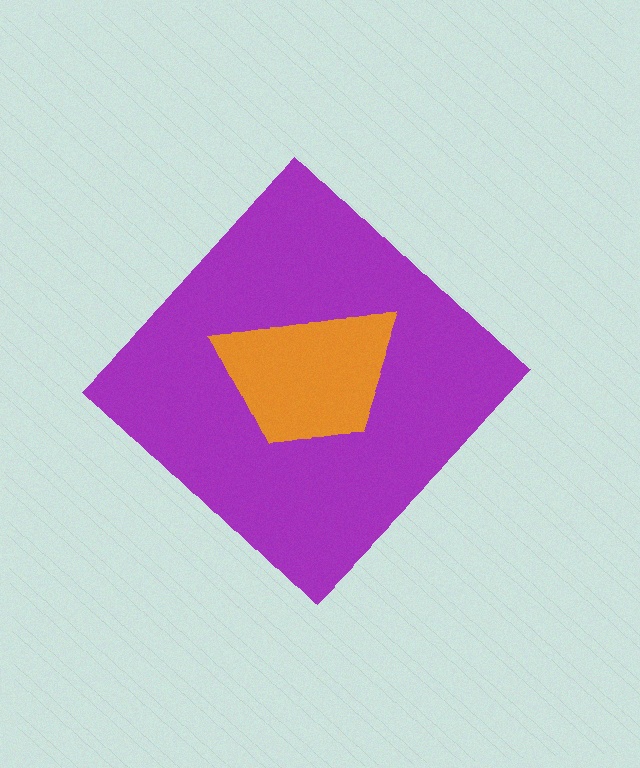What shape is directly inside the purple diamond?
The orange trapezoid.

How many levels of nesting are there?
2.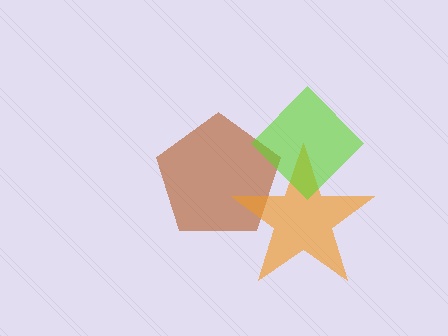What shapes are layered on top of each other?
The layered shapes are: a brown pentagon, an orange star, a lime diamond.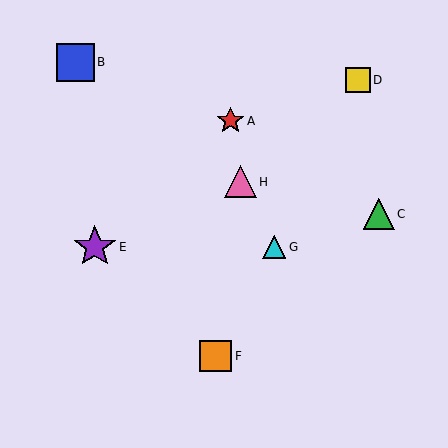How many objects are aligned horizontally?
2 objects (E, G) are aligned horizontally.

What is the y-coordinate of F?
Object F is at y≈356.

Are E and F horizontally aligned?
No, E is at y≈247 and F is at y≈356.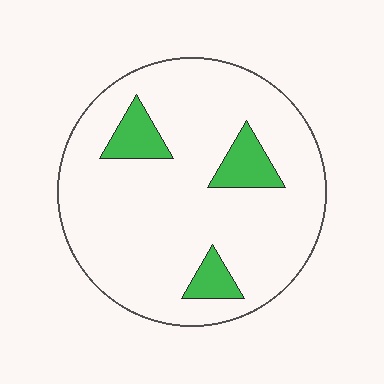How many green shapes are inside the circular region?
3.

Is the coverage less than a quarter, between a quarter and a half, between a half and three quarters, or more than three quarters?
Less than a quarter.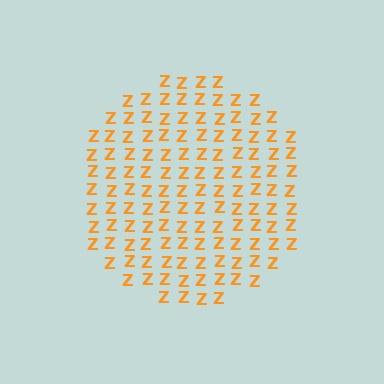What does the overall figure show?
The overall figure shows a circle.